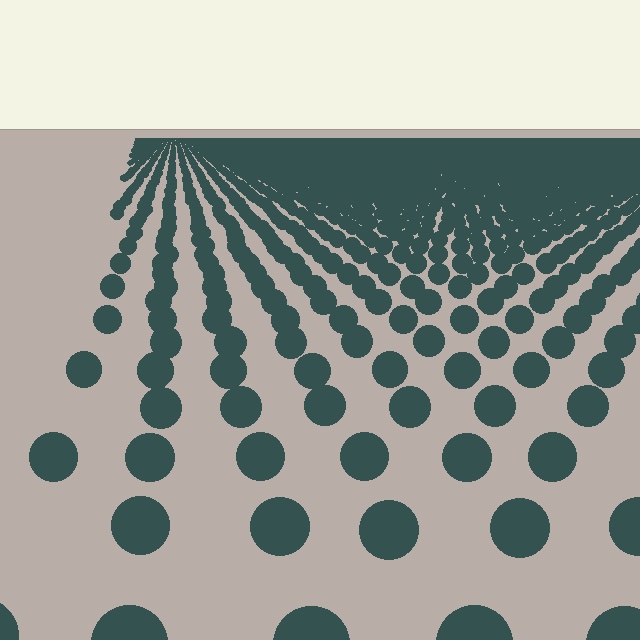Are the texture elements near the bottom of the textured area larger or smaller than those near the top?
Larger. Near the bottom, elements are closer to the viewer and appear at a bigger on-screen size.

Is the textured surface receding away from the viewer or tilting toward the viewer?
The surface is receding away from the viewer. Texture elements get smaller and denser toward the top.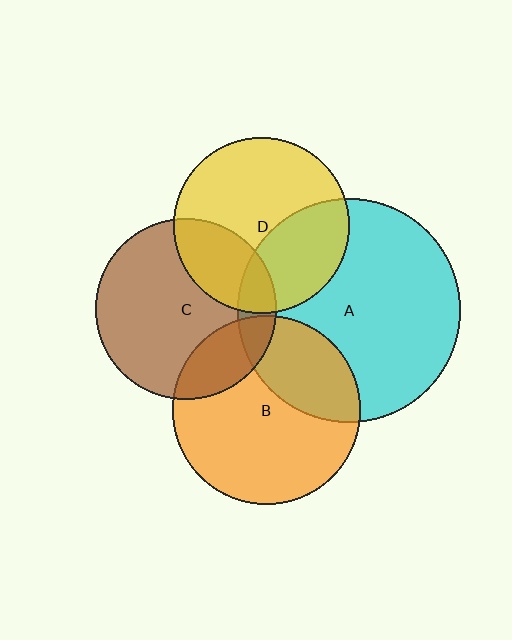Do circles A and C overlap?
Yes.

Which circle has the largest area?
Circle A (cyan).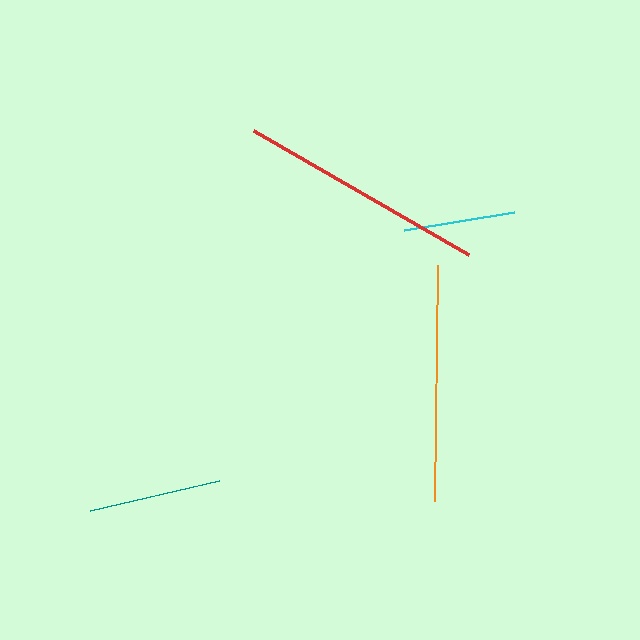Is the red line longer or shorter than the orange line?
The red line is longer than the orange line.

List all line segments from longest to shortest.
From longest to shortest: red, orange, teal, cyan.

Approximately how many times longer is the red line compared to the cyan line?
The red line is approximately 2.2 times the length of the cyan line.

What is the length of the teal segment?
The teal segment is approximately 133 pixels long.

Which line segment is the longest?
The red line is the longest at approximately 248 pixels.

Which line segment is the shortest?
The cyan line is the shortest at approximately 111 pixels.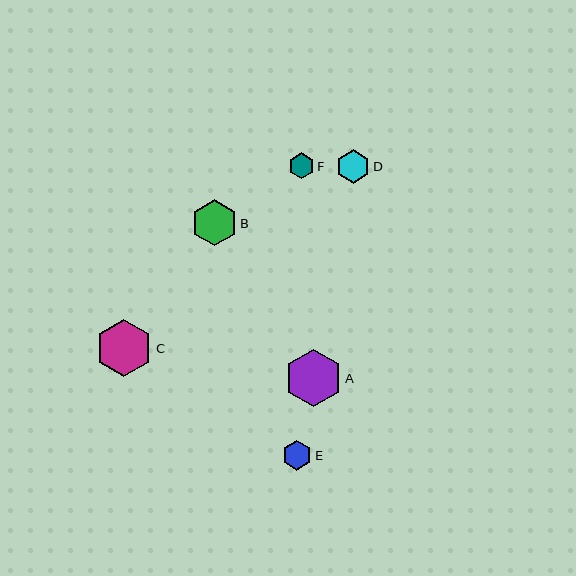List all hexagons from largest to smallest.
From largest to smallest: A, C, B, D, E, F.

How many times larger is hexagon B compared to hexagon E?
Hexagon B is approximately 1.5 times the size of hexagon E.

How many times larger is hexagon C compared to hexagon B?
Hexagon C is approximately 1.2 times the size of hexagon B.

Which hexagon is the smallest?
Hexagon F is the smallest with a size of approximately 26 pixels.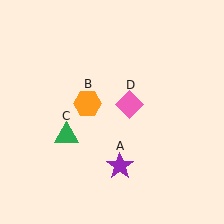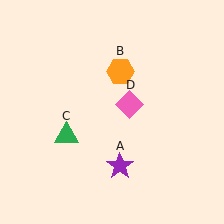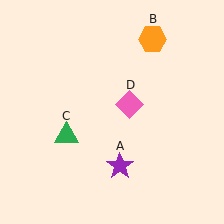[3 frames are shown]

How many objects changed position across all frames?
1 object changed position: orange hexagon (object B).